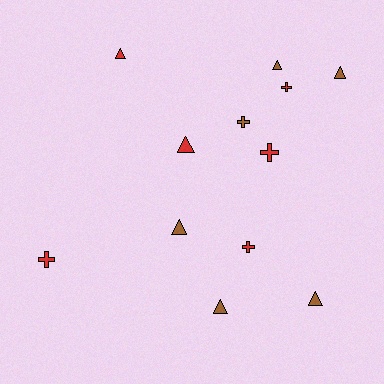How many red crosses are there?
There are 4 red crosses.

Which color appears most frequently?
Brown, with 6 objects.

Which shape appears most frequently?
Triangle, with 7 objects.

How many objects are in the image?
There are 12 objects.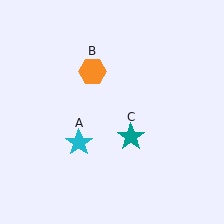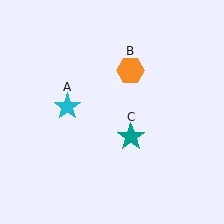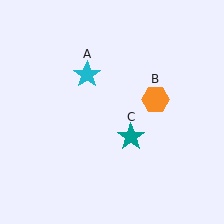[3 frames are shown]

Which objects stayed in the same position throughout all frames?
Teal star (object C) remained stationary.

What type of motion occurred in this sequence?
The cyan star (object A), orange hexagon (object B) rotated clockwise around the center of the scene.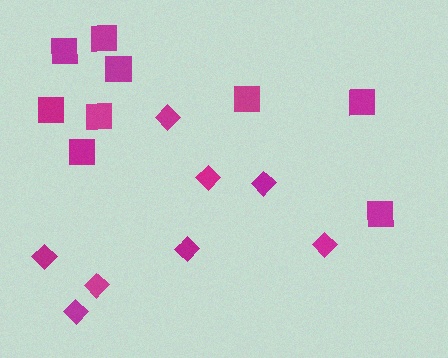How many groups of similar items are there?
There are 2 groups: one group of squares (9) and one group of diamonds (8).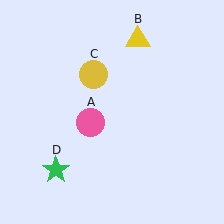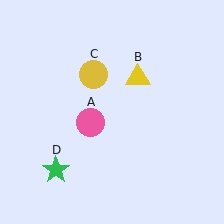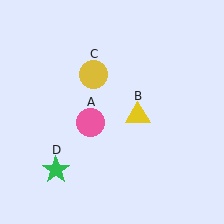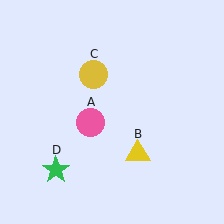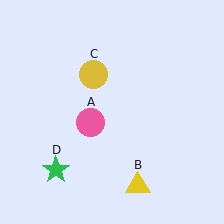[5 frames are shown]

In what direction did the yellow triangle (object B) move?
The yellow triangle (object B) moved down.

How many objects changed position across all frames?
1 object changed position: yellow triangle (object B).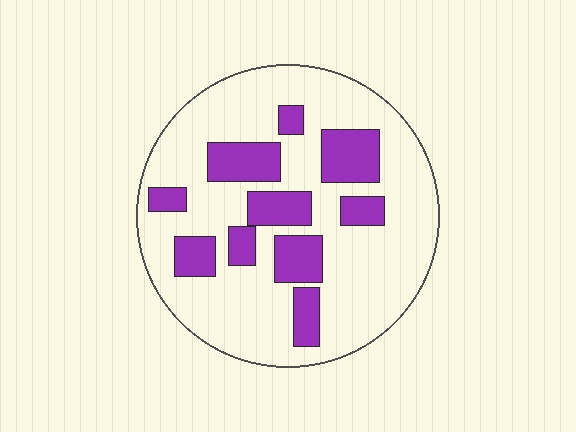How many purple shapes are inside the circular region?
10.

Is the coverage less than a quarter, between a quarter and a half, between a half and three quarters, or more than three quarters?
Between a quarter and a half.